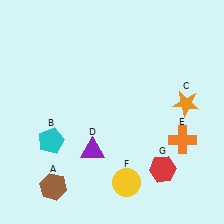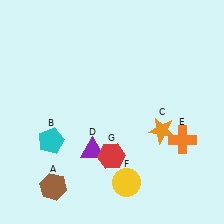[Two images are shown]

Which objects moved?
The objects that moved are: the orange star (C), the red hexagon (G).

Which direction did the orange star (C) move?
The orange star (C) moved down.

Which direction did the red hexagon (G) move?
The red hexagon (G) moved left.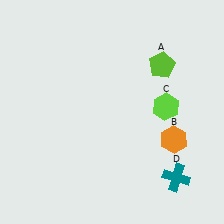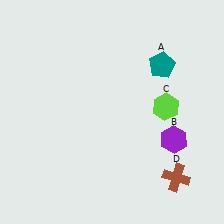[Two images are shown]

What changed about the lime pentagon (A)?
In Image 1, A is lime. In Image 2, it changed to teal.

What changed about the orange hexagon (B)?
In Image 1, B is orange. In Image 2, it changed to purple.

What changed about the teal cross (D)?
In Image 1, D is teal. In Image 2, it changed to brown.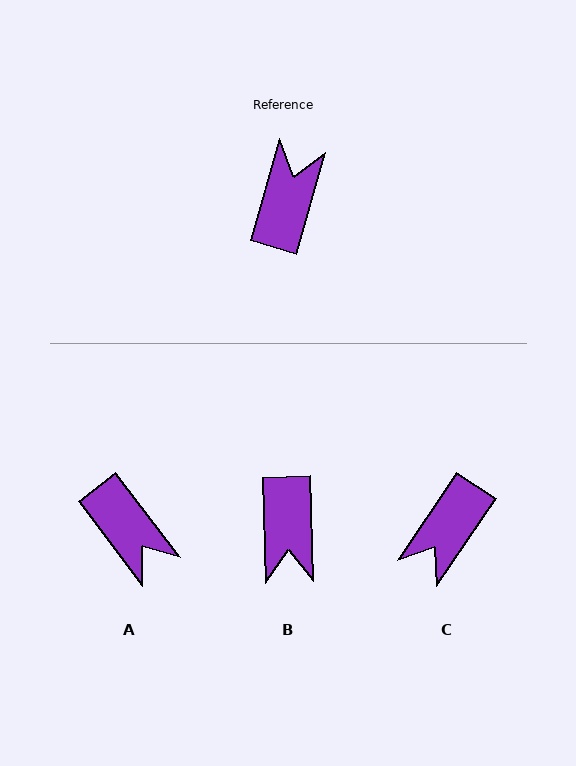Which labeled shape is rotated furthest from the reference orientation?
B, about 163 degrees away.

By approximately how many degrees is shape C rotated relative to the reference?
Approximately 162 degrees counter-clockwise.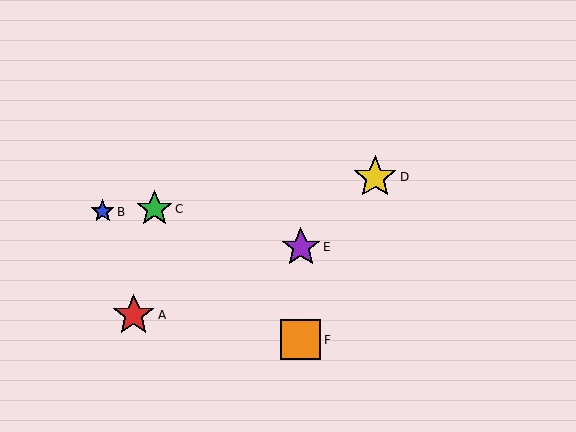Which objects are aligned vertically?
Objects E, F are aligned vertically.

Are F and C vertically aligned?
No, F is at x≈301 and C is at x≈155.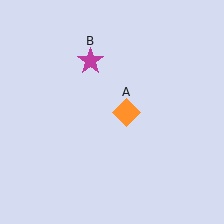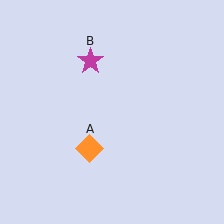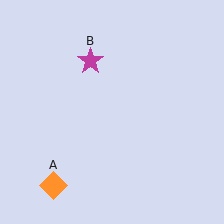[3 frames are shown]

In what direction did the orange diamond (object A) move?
The orange diamond (object A) moved down and to the left.